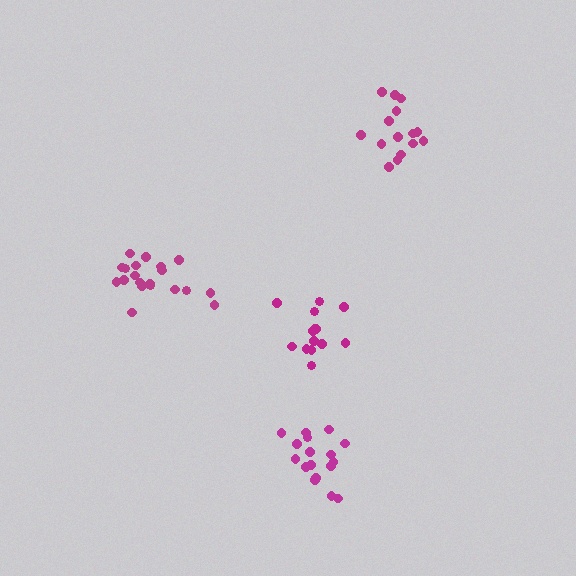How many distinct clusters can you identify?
There are 4 distinct clusters.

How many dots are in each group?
Group 1: 20 dots, Group 2: 14 dots, Group 3: 15 dots, Group 4: 17 dots (66 total).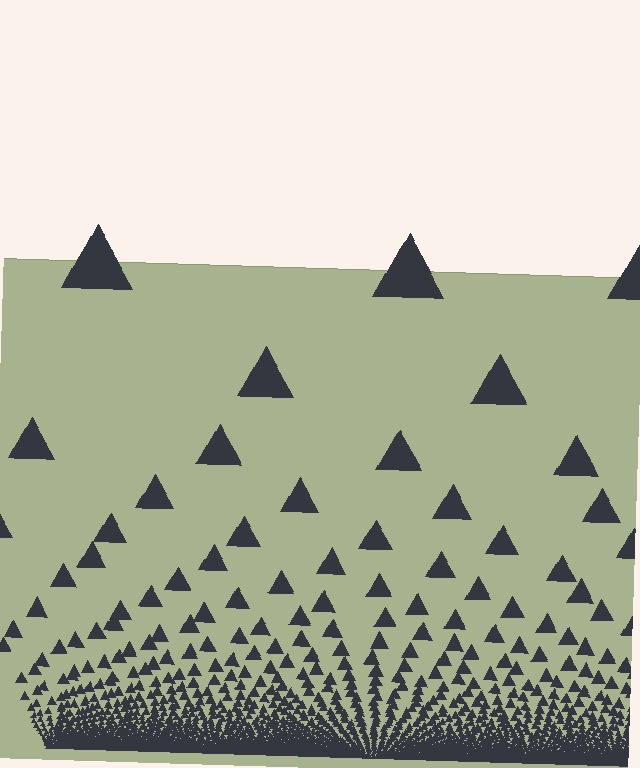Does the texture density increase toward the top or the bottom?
Density increases toward the bottom.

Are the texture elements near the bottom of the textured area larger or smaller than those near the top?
Smaller. The gradient is inverted — elements near the bottom are smaller and denser.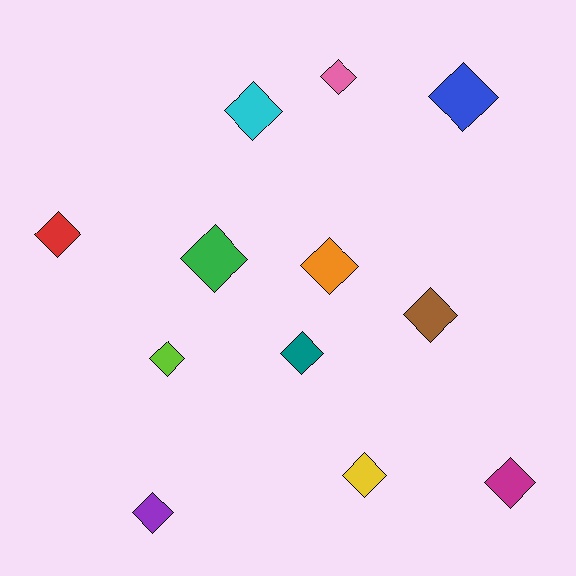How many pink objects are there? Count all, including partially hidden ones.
There is 1 pink object.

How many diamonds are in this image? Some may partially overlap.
There are 12 diamonds.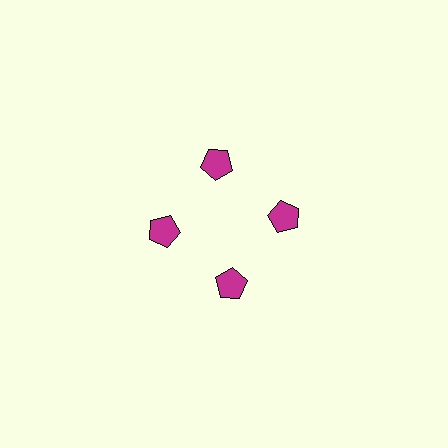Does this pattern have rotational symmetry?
Yes, this pattern has 4-fold rotational symmetry. It looks the same after rotating 90 degrees around the center.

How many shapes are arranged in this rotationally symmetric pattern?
There are 4 shapes, arranged in 4 groups of 1.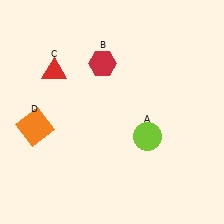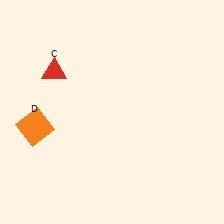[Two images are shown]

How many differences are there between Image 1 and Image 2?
There are 2 differences between the two images.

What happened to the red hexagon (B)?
The red hexagon (B) was removed in Image 2. It was in the top-left area of Image 1.